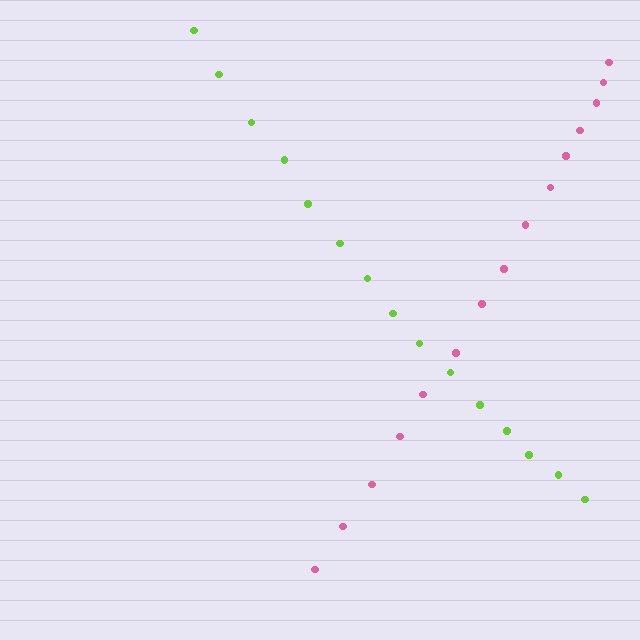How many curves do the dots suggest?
There are 2 distinct paths.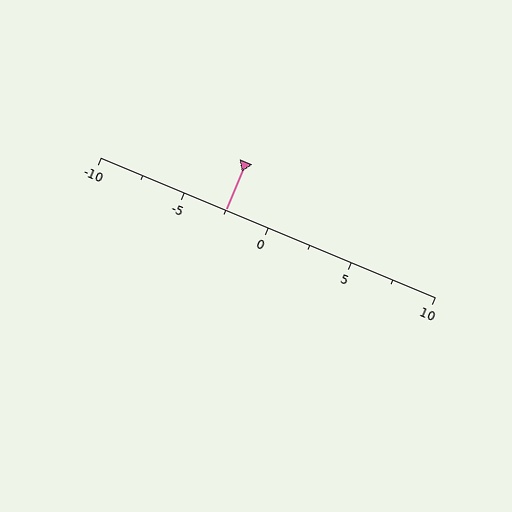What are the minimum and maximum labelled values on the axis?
The axis runs from -10 to 10.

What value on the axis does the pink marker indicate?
The marker indicates approximately -2.5.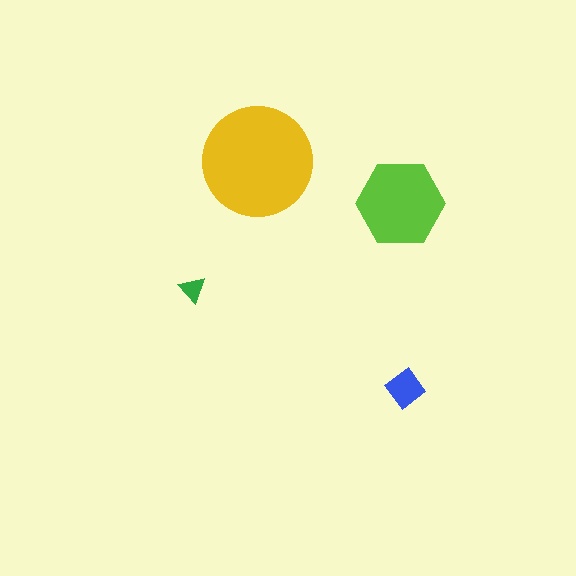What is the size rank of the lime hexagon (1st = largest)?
2nd.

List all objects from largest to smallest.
The yellow circle, the lime hexagon, the blue diamond, the green triangle.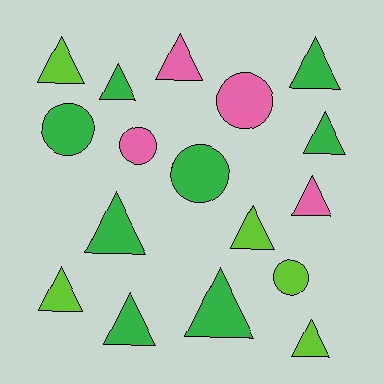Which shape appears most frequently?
Triangle, with 12 objects.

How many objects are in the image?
There are 17 objects.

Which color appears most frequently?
Green, with 8 objects.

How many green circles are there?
There are 2 green circles.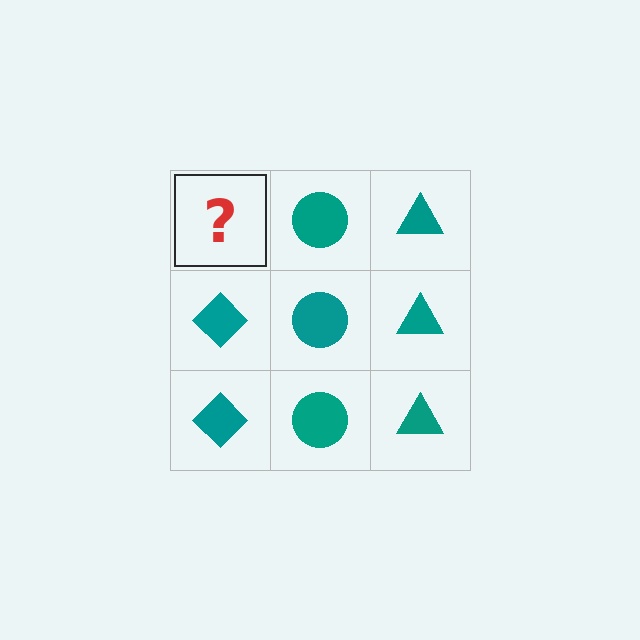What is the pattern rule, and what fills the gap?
The rule is that each column has a consistent shape. The gap should be filled with a teal diamond.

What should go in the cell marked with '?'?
The missing cell should contain a teal diamond.